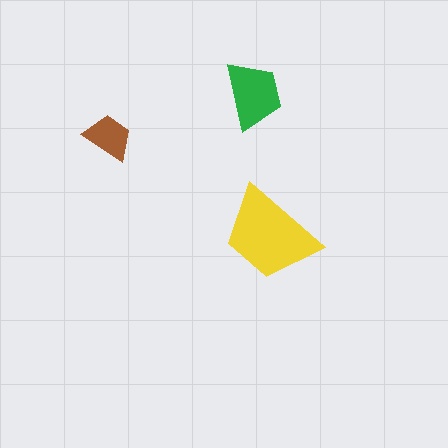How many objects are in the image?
There are 3 objects in the image.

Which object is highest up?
The green trapezoid is topmost.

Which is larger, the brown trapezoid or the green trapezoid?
The green one.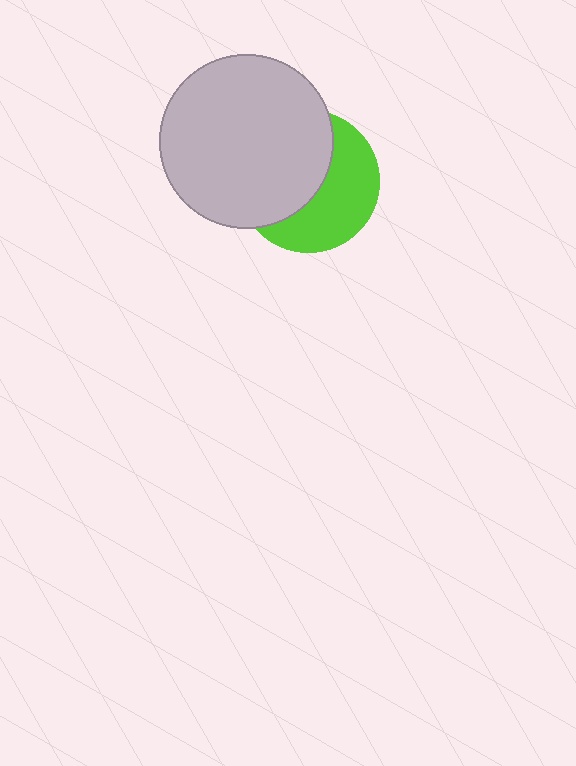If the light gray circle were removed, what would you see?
You would see the complete lime circle.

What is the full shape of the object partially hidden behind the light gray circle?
The partially hidden object is a lime circle.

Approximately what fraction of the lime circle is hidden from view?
Roughly 53% of the lime circle is hidden behind the light gray circle.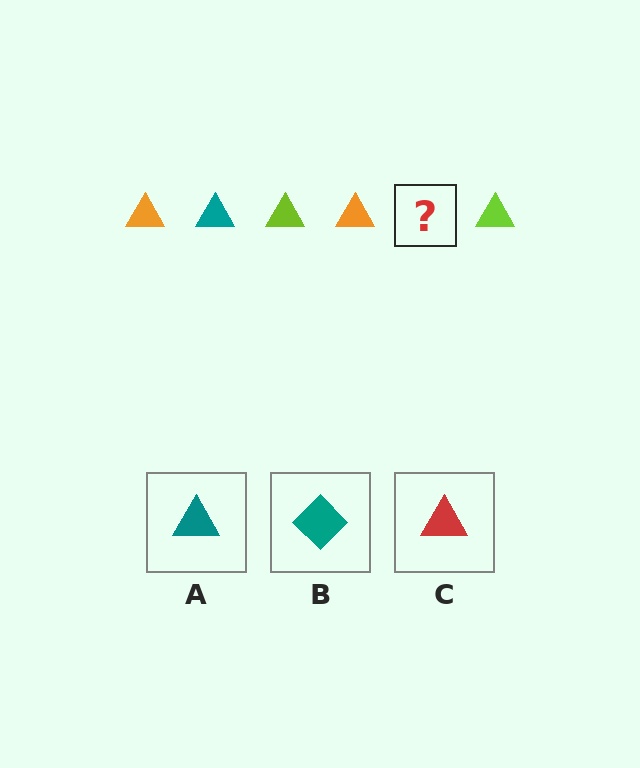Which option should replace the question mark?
Option A.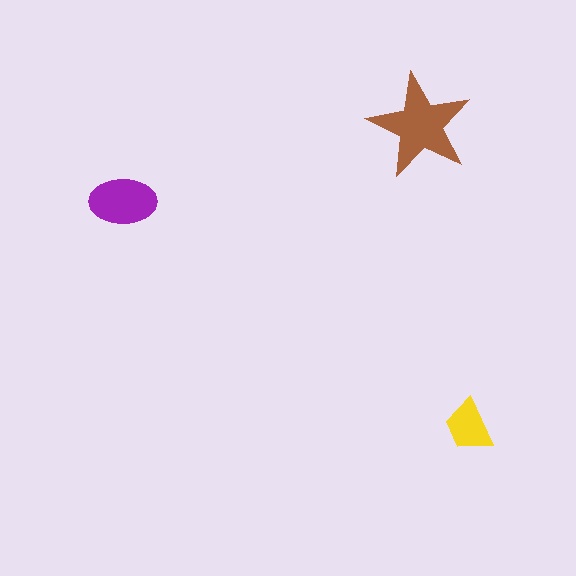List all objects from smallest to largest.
The yellow trapezoid, the purple ellipse, the brown star.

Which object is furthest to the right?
The yellow trapezoid is rightmost.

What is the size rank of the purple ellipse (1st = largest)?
2nd.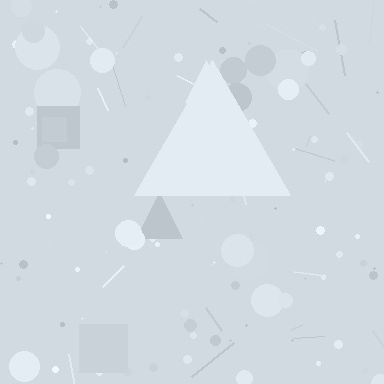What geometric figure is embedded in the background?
A triangle is embedded in the background.